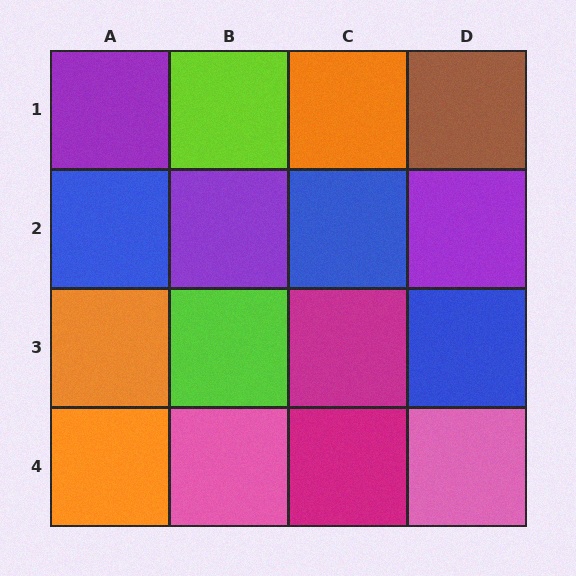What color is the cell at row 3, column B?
Lime.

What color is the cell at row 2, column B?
Purple.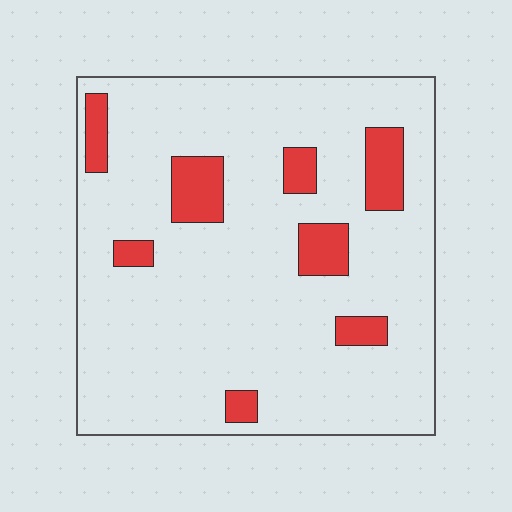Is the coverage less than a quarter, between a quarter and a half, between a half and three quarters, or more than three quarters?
Less than a quarter.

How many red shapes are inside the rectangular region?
8.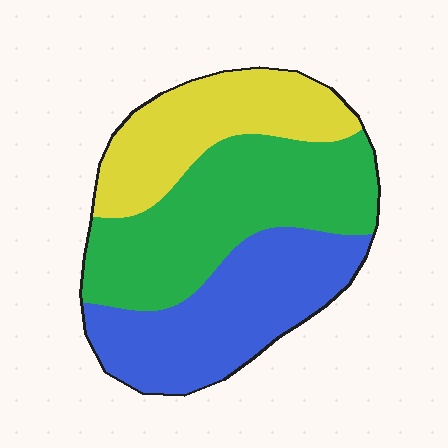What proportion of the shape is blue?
Blue covers 34% of the shape.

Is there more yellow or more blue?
Blue.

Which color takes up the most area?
Green, at roughly 40%.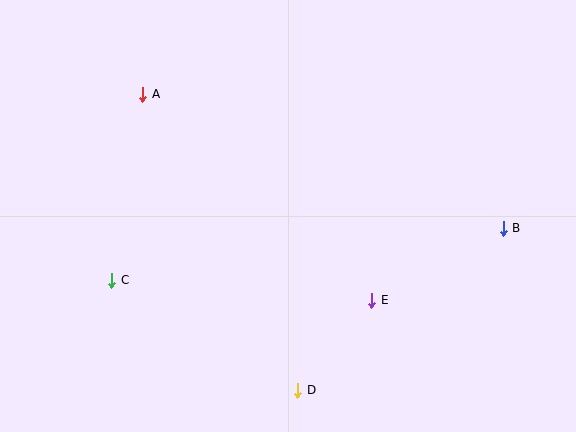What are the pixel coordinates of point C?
Point C is at (112, 280).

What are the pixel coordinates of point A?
Point A is at (143, 94).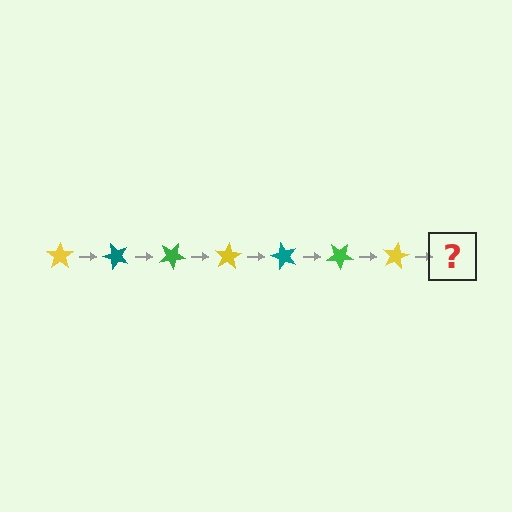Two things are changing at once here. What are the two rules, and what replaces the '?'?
The two rules are that it rotates 50 degrees each step and the color cycles through yellow, teal, and green. The '?' should be a teal star, rotated 350 degrees from the start.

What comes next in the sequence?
The next element should be a teal star, rotated 350 degrees from the start.